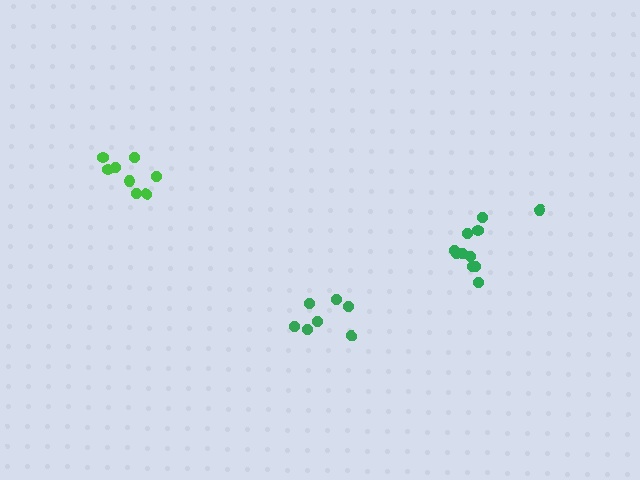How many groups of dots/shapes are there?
There are 3 groups.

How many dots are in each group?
Group 1: 8 dots, Group 2: 11 dots, Group 3: 7 dots (26 total).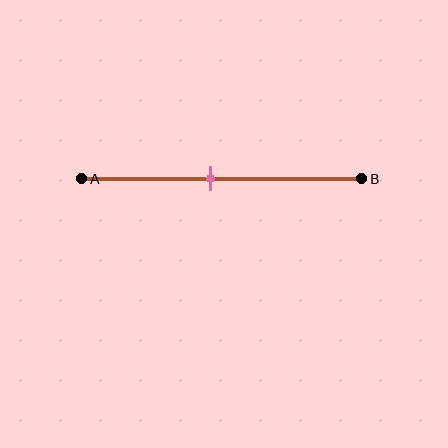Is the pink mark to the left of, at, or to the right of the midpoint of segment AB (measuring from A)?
The pink mark is to the left of the midpoint of segment AB.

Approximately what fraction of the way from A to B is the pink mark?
The pink mark is approximately 45% of the way from A to B.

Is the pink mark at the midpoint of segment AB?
No, the mark is at about 45% from A, not at the 50% midpoint.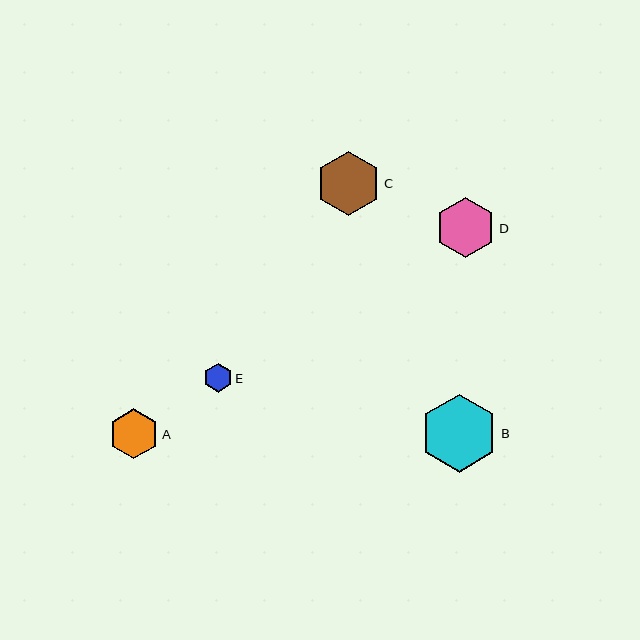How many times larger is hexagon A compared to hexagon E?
Hexagon A is approximately 1.8 times the size of hexagon E.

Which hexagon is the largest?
Hexagon B is the largest with a size of approximately 78 pixels.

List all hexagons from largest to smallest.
From largest to smallest: B, C, D, A, E.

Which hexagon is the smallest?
Hexagon E is the smallest with a size of approximately 28 pixels.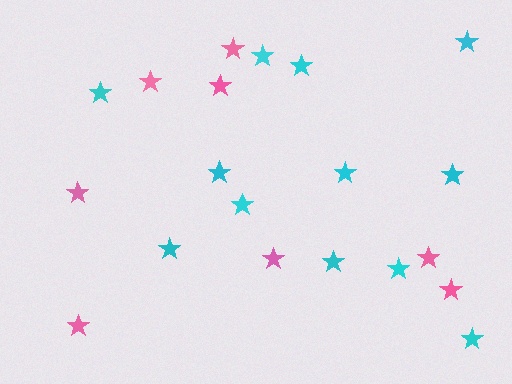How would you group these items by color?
There are 2 groups: one group of pink stars (8) and one group of cyan stars (12).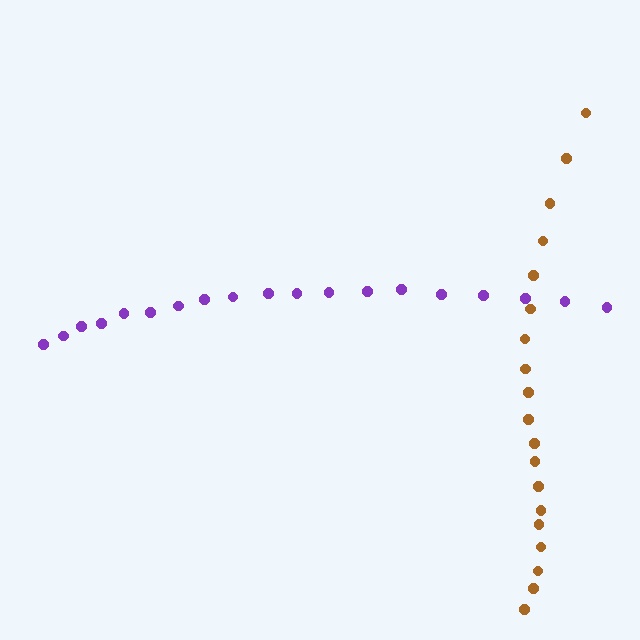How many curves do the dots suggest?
There are 2 distinct paths.